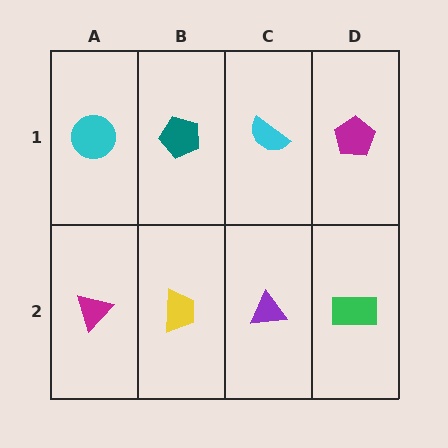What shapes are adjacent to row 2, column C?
A cyan semicircle (row 1, column C), a yellow trapezoid (row 2, column B), a green rectangle (row 2, column D).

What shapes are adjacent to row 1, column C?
A purple triangle (row 2, column C), a teal pentagon (row 1, column B), a magenta pentagon (row 1, column D).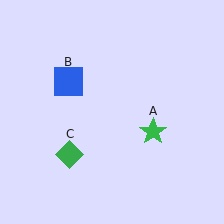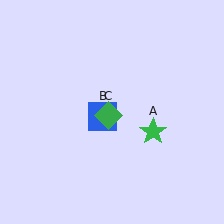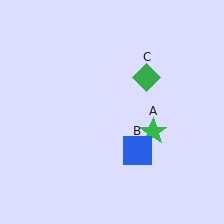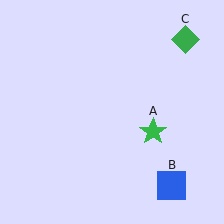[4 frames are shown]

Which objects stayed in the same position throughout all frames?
Green star (object A) remained stationary.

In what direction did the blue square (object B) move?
The blue square (object B) moved down and to the right.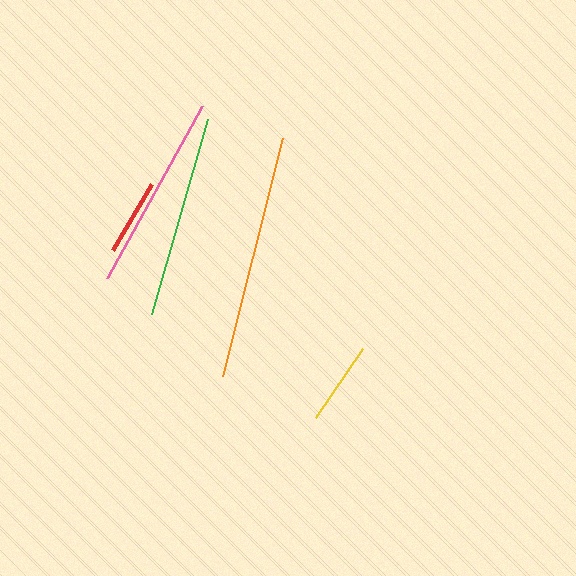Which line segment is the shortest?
The red line is the shortest at approximately 78 pixels.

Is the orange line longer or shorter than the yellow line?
The orange line is longer than the yellow line.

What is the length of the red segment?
The red segment is approximately 78 pixels long.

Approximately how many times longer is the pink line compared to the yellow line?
The pink line is approximately 2.4 times the length of the yellow line.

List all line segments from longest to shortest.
From longest to shortest: orange, green, pink, yellow, red.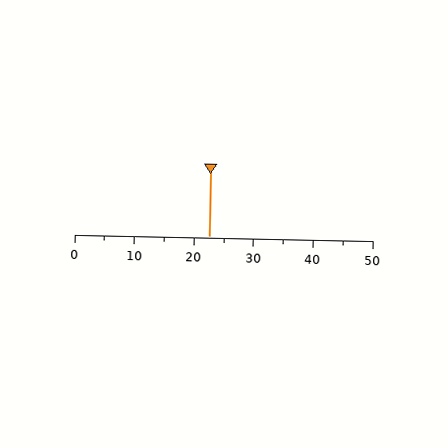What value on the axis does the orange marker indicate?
The marker indicates approximately 22.5.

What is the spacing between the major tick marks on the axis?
The major ticks are spaced 10 apart.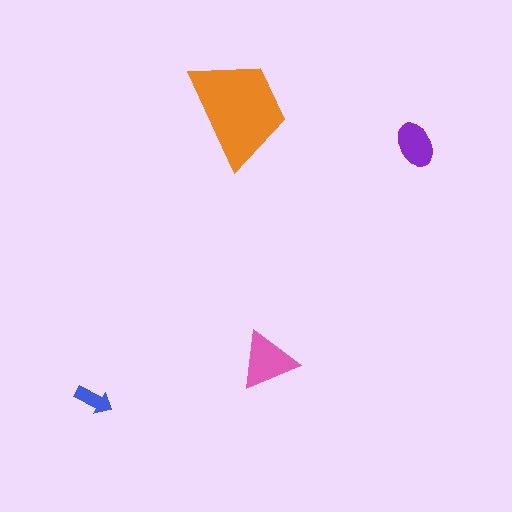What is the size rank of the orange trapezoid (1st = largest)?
1st.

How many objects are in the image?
There are 4 objects in the image.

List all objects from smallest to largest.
The blue arrow, the purple ellipse, the pink triangle, the orange trapezoid.